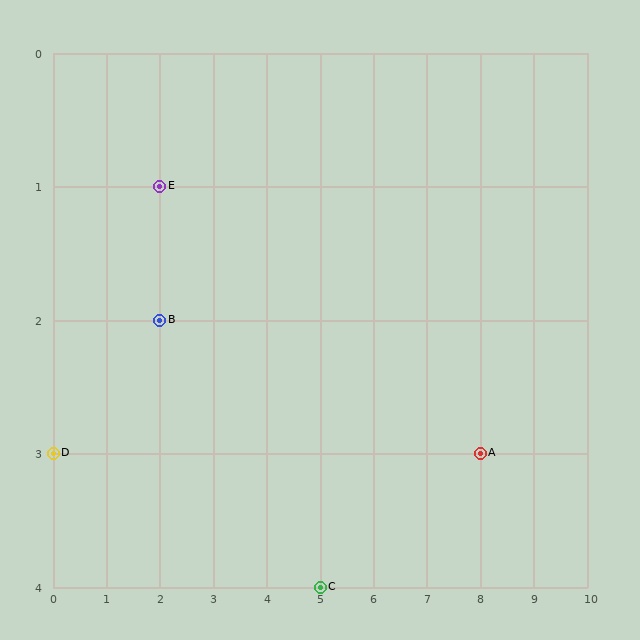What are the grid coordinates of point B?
Point B is at grid coordinates (2, 2).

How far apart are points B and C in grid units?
Points B and C are 3 columns and 2 rows apart (about 3.6 grid units diagonally).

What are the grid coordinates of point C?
Point C is at grid coordinates (5, 4).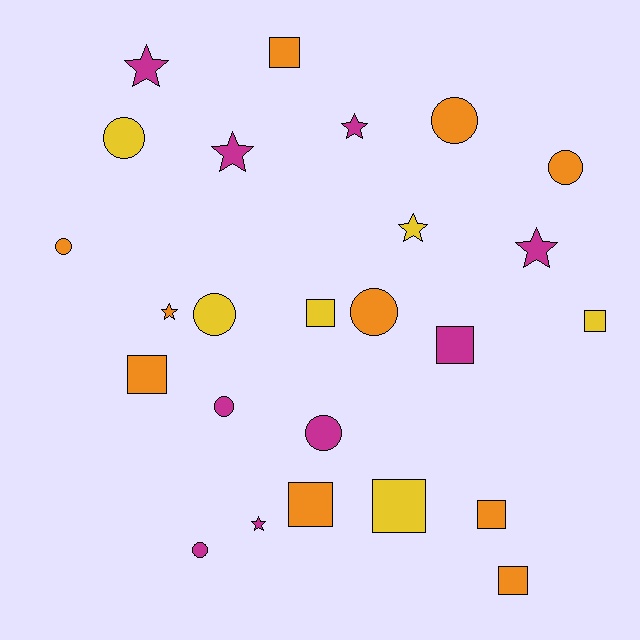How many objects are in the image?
There are 25 objects.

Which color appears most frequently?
Orange, with 10 objects.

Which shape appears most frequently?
Circle, with 9 objects.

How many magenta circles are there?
There are 3 magenta circles.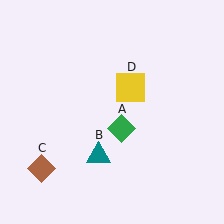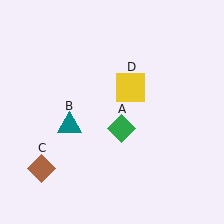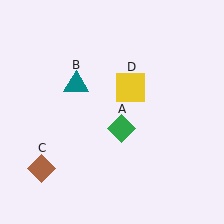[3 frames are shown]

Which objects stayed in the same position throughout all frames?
Green diamond (object A) and brown diamond (object C) and yellow square (object D) remained stationary.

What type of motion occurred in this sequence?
The teal triangle (object B) rotated clockwise around the center of the scene.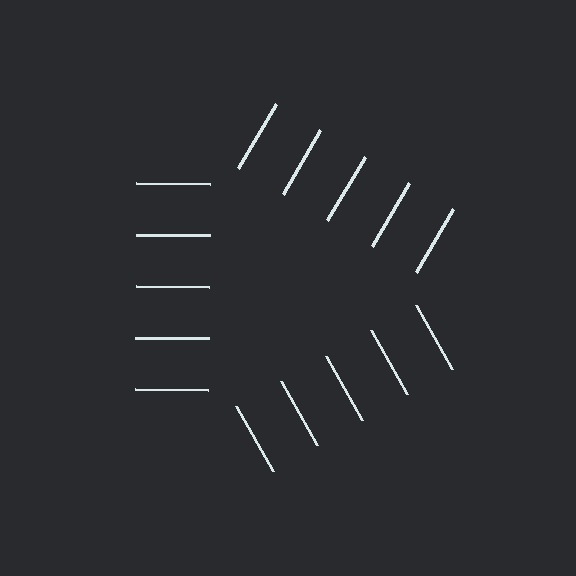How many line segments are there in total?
15 — 5 along each of the 3 edges.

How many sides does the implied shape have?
3 sides — the line-ends trace a triangle.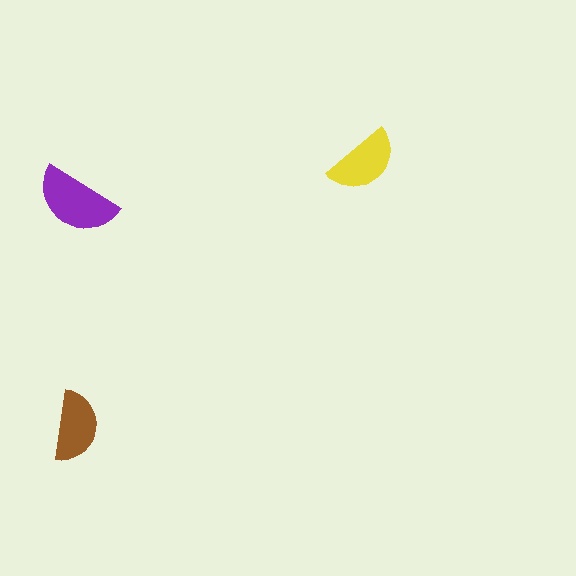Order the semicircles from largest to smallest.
the purple one, the yellow one, the brown one.